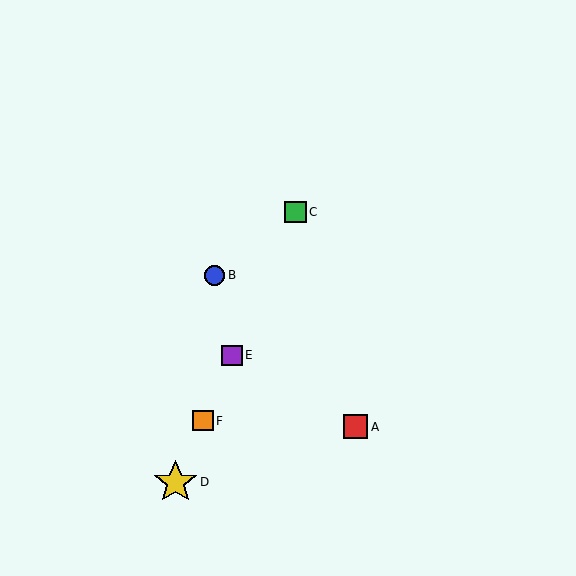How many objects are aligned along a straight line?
4 objects (C, D, E, F) are aligned along a straight line.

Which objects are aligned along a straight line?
Objects C, D, E, F are aligned along a straight line.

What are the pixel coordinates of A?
Object A is at (356, 427).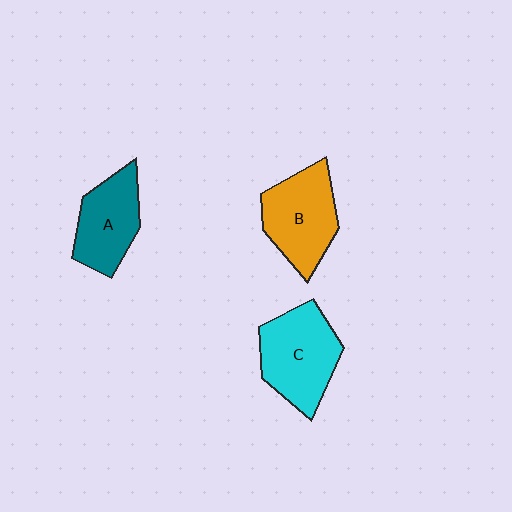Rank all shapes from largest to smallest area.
From largest to smallest: C (cyan), B (orange), A (teal).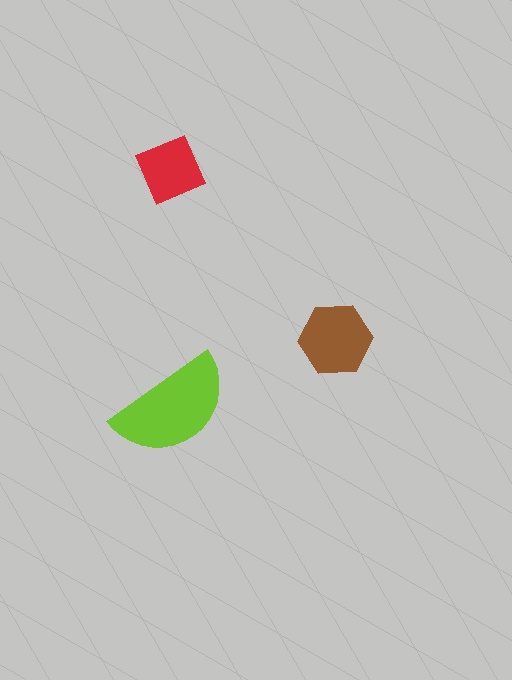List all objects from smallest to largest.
The red diamond, the brown hexagon, the lime semicircle.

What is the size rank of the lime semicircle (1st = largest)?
1st.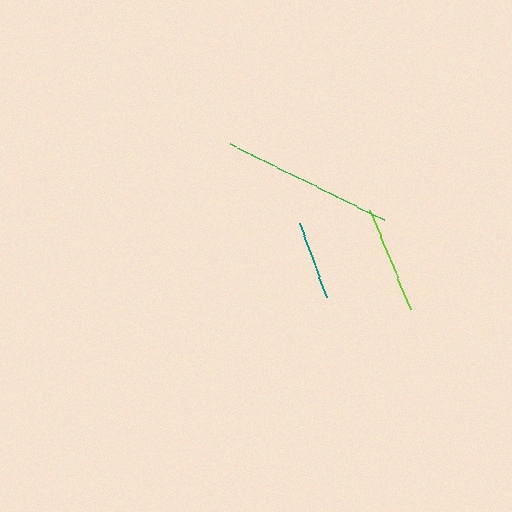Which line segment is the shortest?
The teal line is the shortest at approximately 78 pixels.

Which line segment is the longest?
The green line is the longest at approximately 172 pixels.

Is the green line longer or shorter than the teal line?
The green line is longer than the teal line.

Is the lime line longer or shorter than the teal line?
The lime line is longer than the teal line.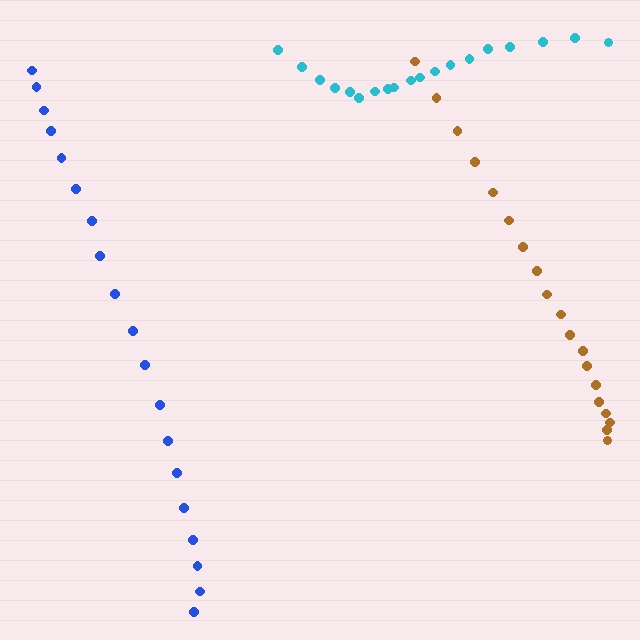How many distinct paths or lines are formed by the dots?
There are 3 distinct paths.